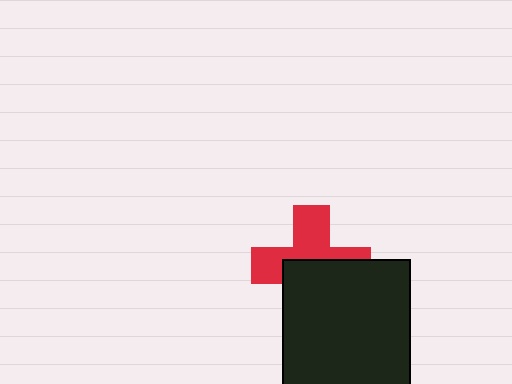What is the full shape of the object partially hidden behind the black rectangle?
The partially hidden object is a red cross.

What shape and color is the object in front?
The object in front is a black rectangle.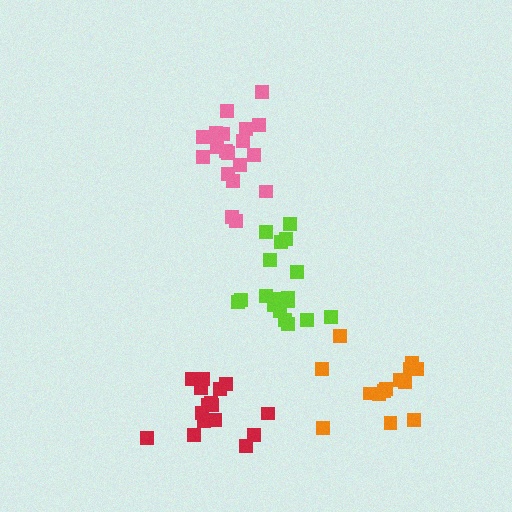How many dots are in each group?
Group 1: 19 dots, Group 2: 14 dots, Group 3: 18 dots, Group 4: 16 dots (67 total).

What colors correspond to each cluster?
The clusters are colored: pink, orange, lime, red.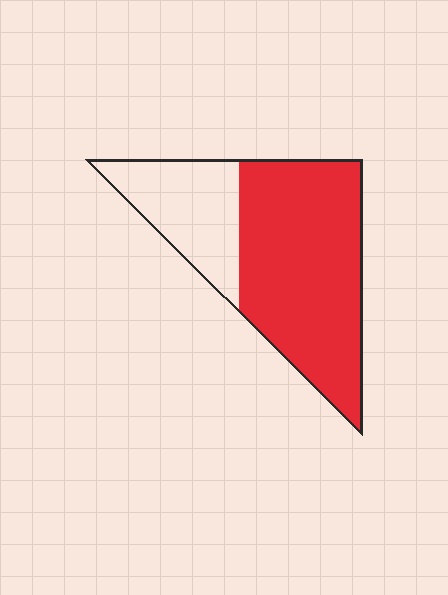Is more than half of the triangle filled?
Yes.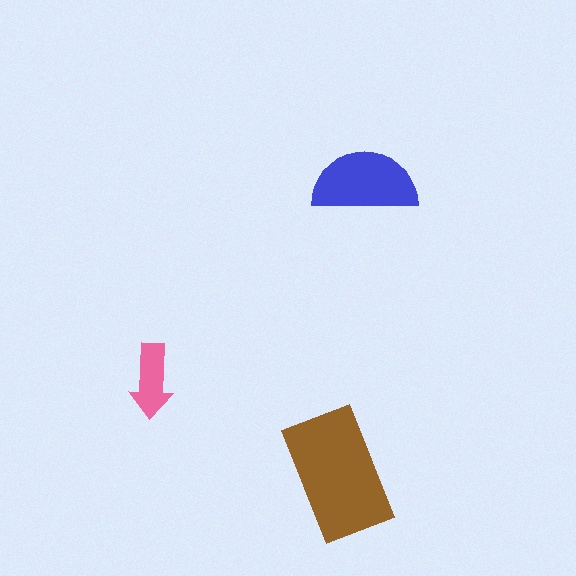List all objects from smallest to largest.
The pink arrow, the blue semicircle, the brown rectangle.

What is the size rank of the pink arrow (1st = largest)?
3rd.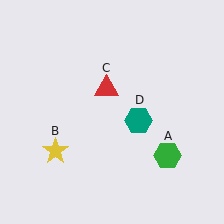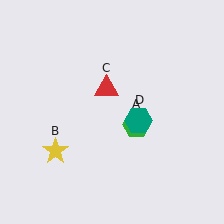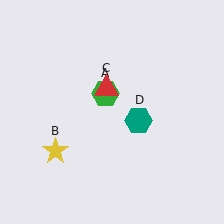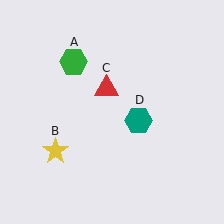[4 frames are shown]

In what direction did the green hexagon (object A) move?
The green hexagon (object A) moved up and to the left.